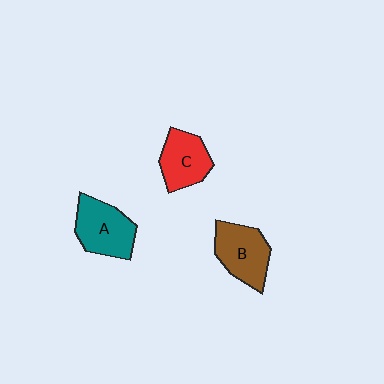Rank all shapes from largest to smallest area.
From largest to smallest: A (teal), B (brown), C (red).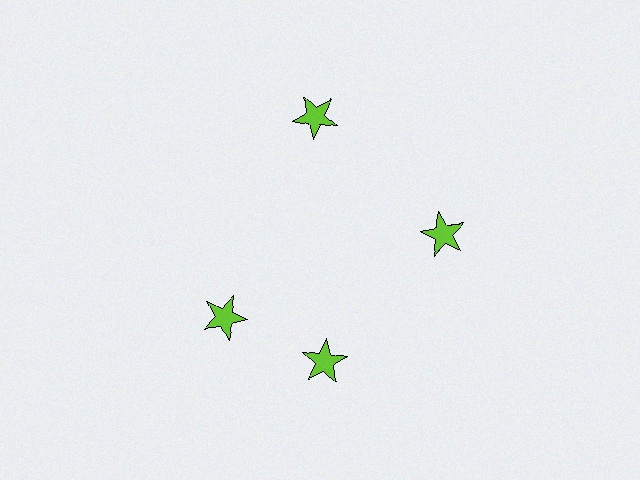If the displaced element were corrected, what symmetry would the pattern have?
It would have 4-fold rotational symmetry — the pattern would map onto itself every 90 degrees.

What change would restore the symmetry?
The symmetry would be restored by rotating it back into even spacing with its neighbors so that all 4 stars sit at equal angles and equal distance from the center.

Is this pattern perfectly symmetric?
No. The 4 lime stars are arranged in a ring, but one element near the 9 o'clock position is rotated out of alignment along the ring, breaking the 4-fold rotational symmetry.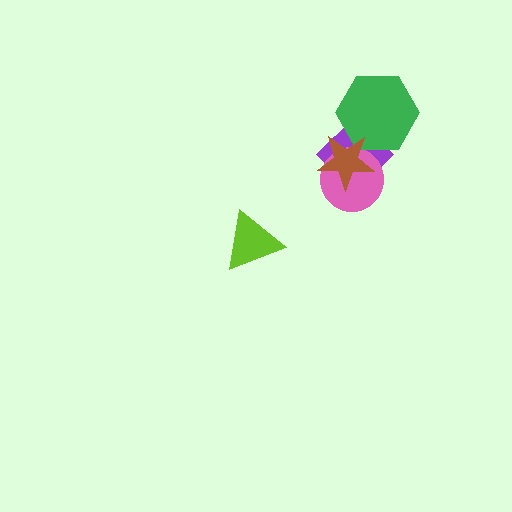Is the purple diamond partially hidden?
Yes, it is partially covered by another shape.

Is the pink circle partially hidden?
Yes, it is partially covered by another shape.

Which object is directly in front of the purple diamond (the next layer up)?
The pink circle is directly in front of the purple diamond.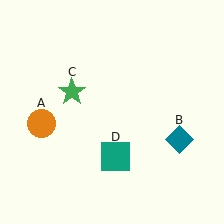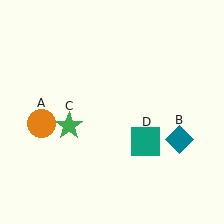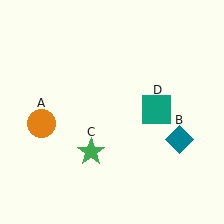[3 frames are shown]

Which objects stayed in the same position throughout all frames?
Orange circle (object A) and teal diamond (object B) remained stationary.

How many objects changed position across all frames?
2 objects changed position: green star (object C), teal square (object D).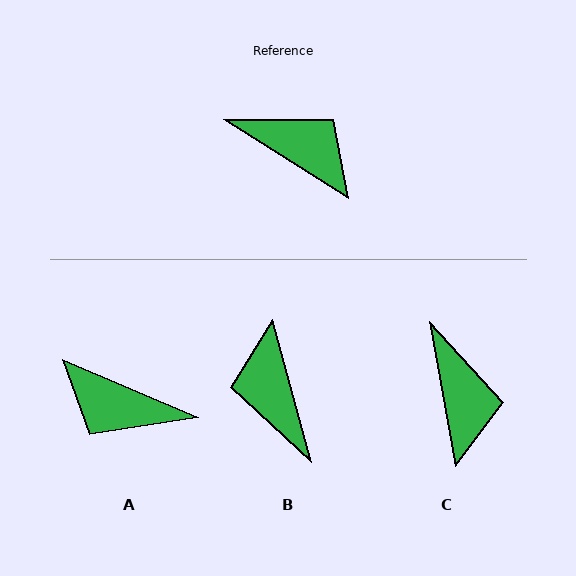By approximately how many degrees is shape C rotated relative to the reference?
Approximately 48 degrees clockwise.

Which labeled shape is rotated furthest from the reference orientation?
A, about 171 degrees away.